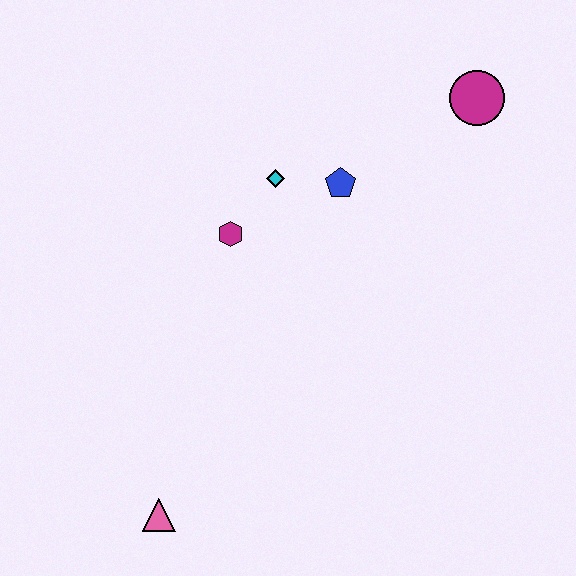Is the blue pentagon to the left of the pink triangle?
No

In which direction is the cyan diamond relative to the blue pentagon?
The cyan diamond is to the left of the blue pentagon.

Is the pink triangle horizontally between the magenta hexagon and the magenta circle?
No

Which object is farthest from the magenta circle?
The pink triangle is farthest from the magenta circle.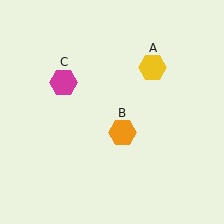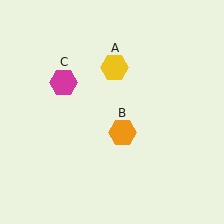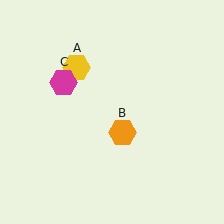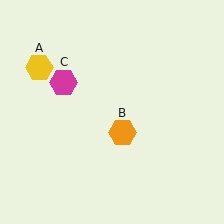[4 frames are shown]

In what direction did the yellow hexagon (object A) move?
The yellow hexagon (object A) moved left.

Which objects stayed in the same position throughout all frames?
Orange hexagon (object B) and magenta hexagon (object C) remained stationary.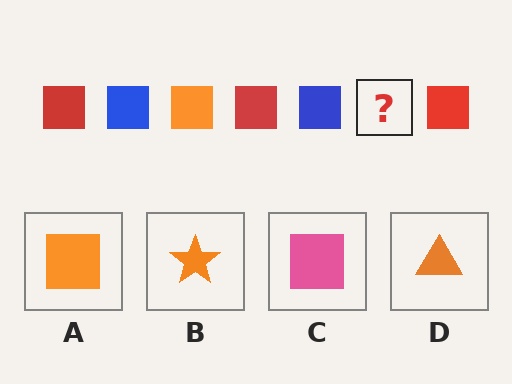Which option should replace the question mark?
Option A.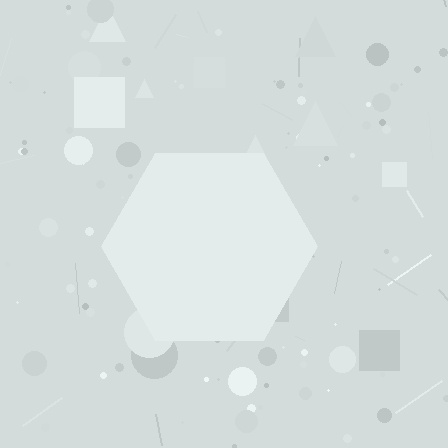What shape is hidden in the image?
A hexagon is hidden in the image.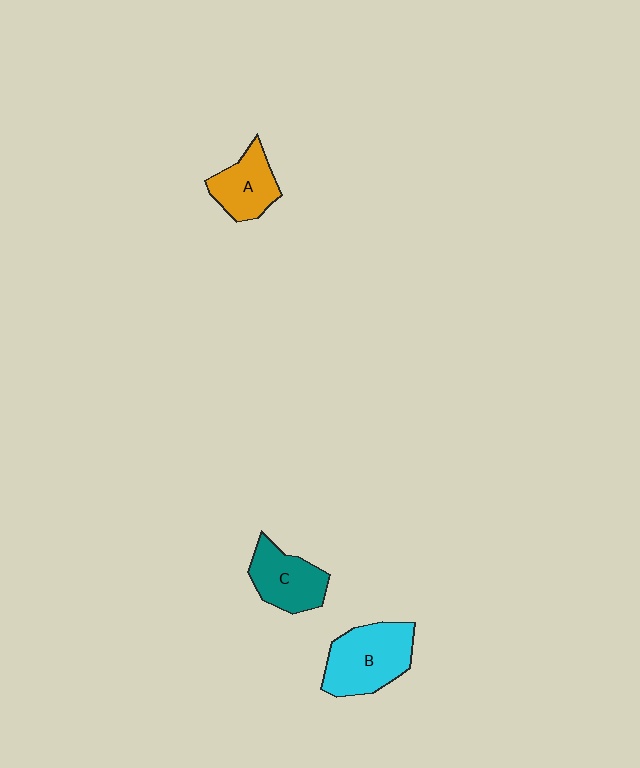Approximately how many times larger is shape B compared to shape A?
Approximately 1.5 times.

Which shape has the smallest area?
Shape A (orange).